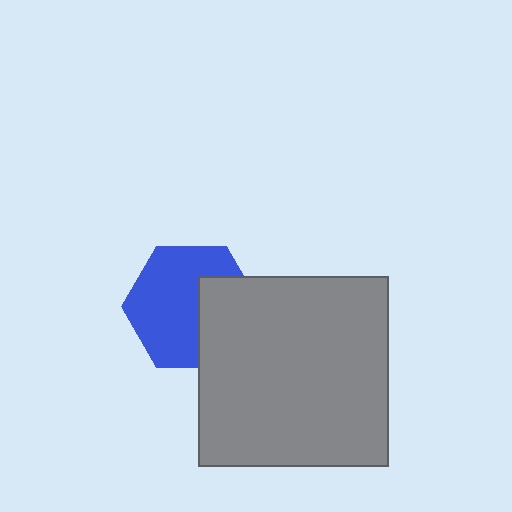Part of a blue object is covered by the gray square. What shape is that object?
It is a hexagon.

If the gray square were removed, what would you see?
You would see the complete blue hexagon.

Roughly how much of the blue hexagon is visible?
About half of it is visible (roughly 64%).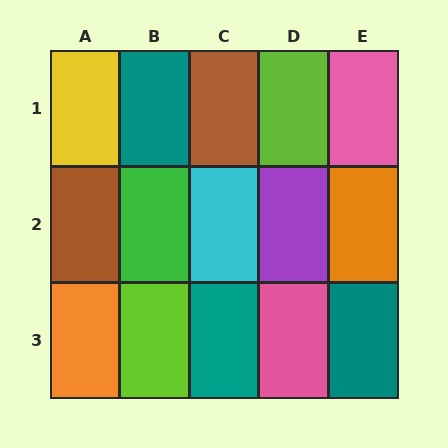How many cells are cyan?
1 cell is cyan.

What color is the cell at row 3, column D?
Pink.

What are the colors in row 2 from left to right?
Brown, green, cyan, purple, orange.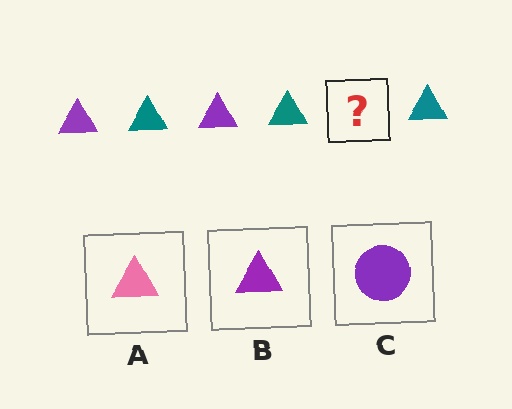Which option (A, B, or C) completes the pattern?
B.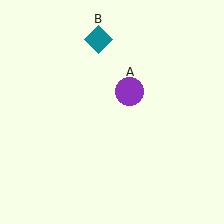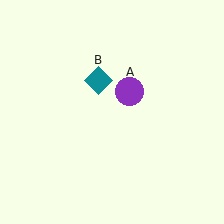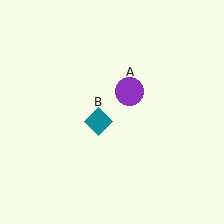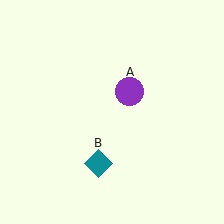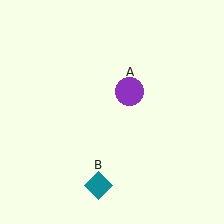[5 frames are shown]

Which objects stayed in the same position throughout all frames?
Purple circle (object A) remained stationary.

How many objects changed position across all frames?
1 object changed position: teal diamond (object B).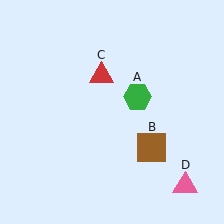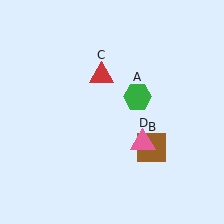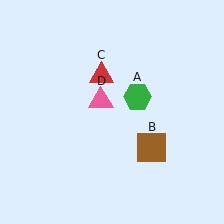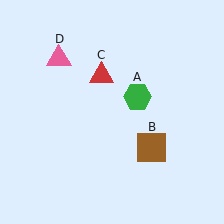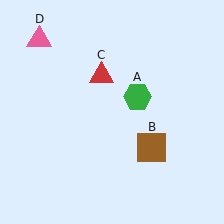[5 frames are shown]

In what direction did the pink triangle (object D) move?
The pink triangle (object D) moved up and to the left.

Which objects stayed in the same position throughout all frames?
Green hexagon (object A) and brown square (object B) and red triangle (object C) remained stationary.